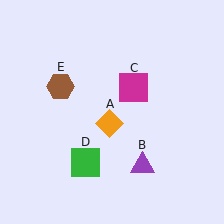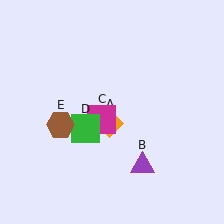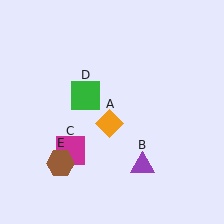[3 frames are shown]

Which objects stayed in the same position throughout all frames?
Orange diamond (object A) and purple triangle (object B) remained stationary.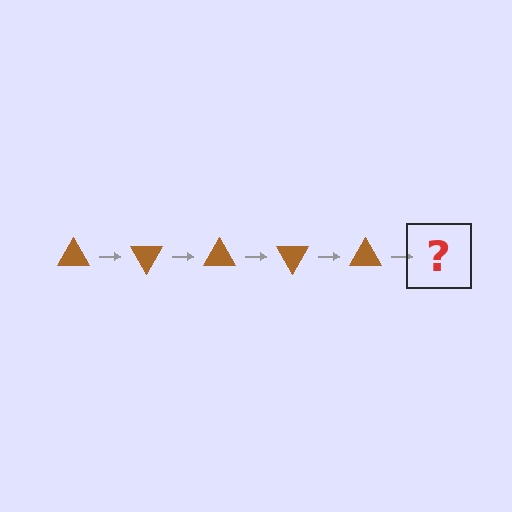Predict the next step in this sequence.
The next step is a brown triangle rotated 300 degrees.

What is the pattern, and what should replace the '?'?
The pattern is that the triangle rotates 60 degrees each step. The '?' should be a brown triangle rotated 300 degrees.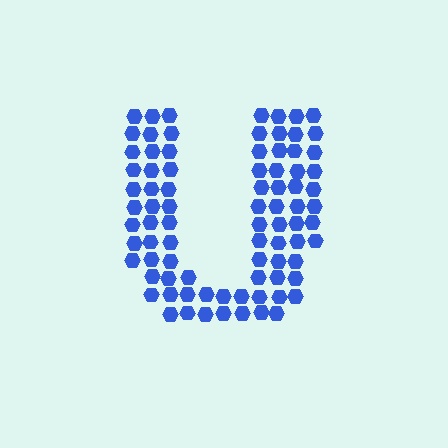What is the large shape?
The large shape is the letter U.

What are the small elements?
The small elements are hexagons.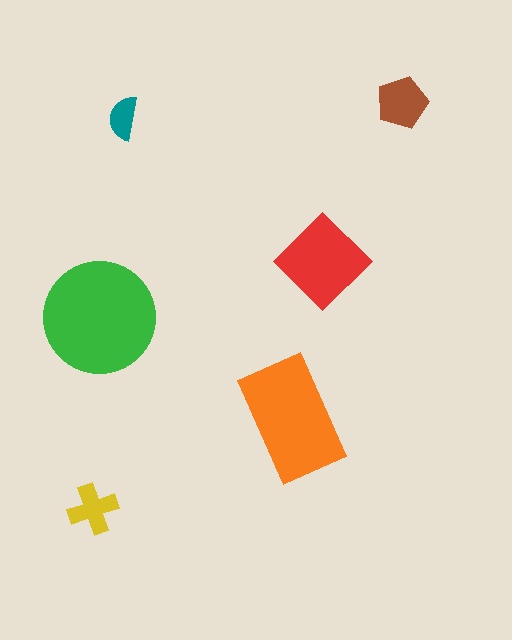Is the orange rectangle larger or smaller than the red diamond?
Larger.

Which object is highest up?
The brown pentagon is topmost.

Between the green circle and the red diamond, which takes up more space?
The green circle.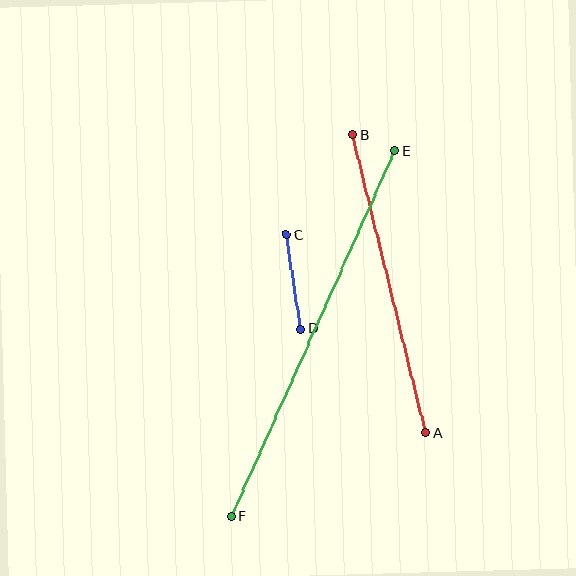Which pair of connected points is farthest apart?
Points E and F are farthest apart.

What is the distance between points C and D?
The distance is approximately 95 pixels.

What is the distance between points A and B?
The distance is approximately 307 pixels.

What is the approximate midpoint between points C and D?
The midpoint is at approximately (294, 282) pixels.